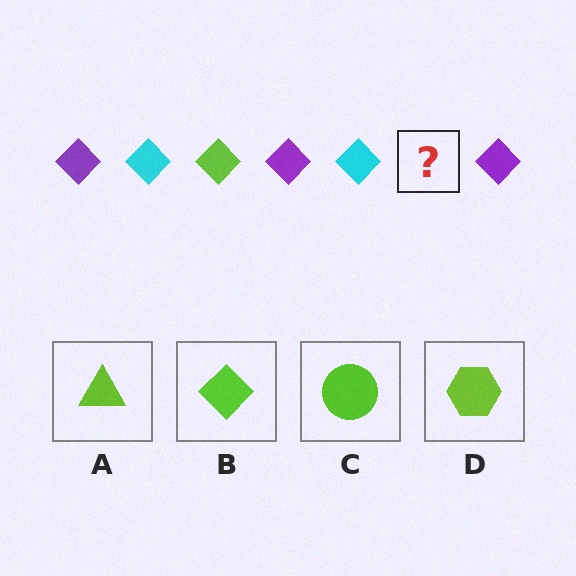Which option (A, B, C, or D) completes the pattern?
B.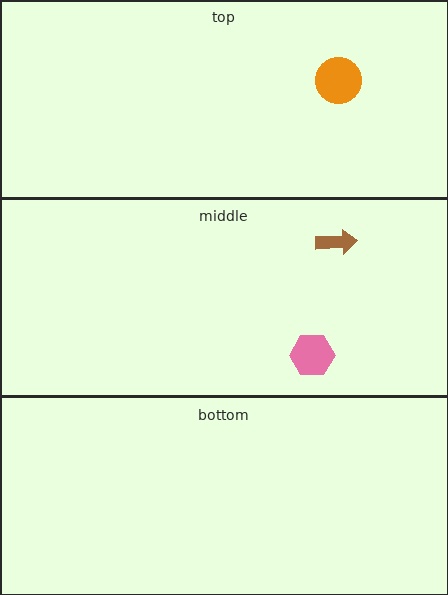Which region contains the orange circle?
The top region.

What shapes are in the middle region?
The pink hexagon, the brown arrow.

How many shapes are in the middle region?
2.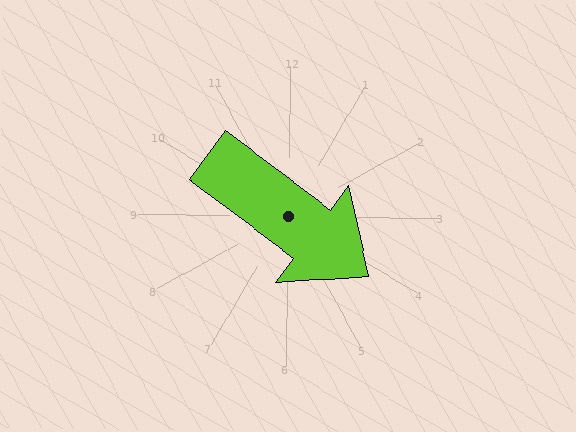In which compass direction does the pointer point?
Southeast.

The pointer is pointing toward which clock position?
Roughly 4 o'clock.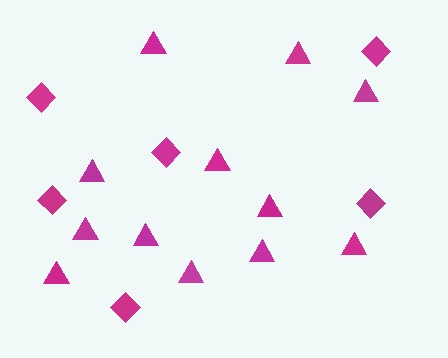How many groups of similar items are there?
There are 2 groups: one group of diamonds (6) and one group of triangles (12).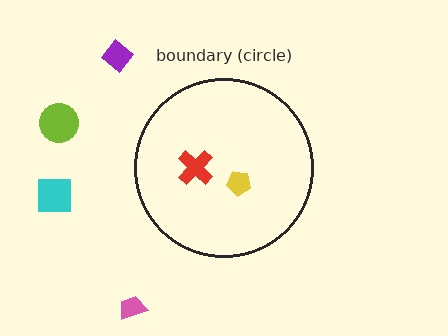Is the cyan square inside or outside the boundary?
Outside.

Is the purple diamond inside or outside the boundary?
Outside.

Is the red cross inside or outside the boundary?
Inside.